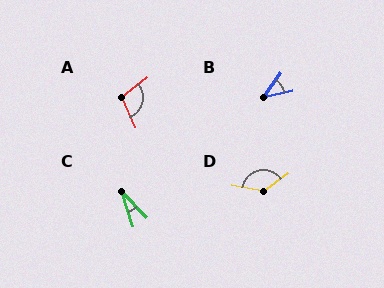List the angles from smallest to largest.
C (26°), B (41°), A (105°), D (136°).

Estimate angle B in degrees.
Approximately 41 degrees.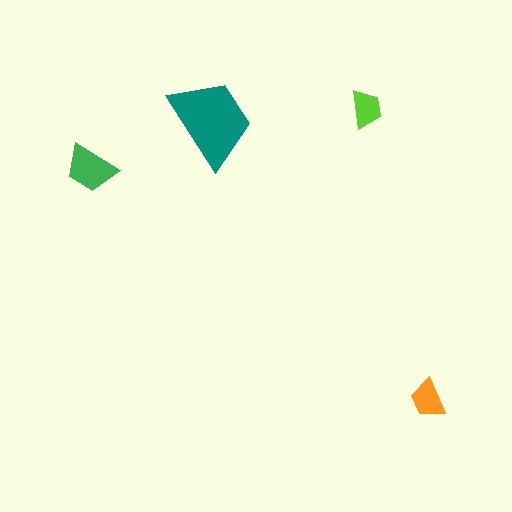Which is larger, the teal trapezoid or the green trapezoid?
The teal one.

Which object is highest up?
The lime trapezoid is topmost.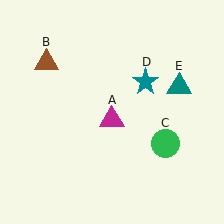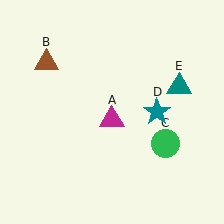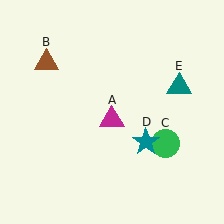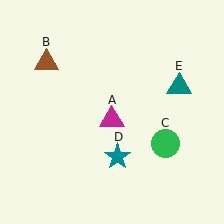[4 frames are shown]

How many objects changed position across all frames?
1 object changed position: teal star (object D).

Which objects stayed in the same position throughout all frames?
Magenta triangle (object A) and brown triangle (object B) and green circle (object C) and teal triangle (object E) remained stationary.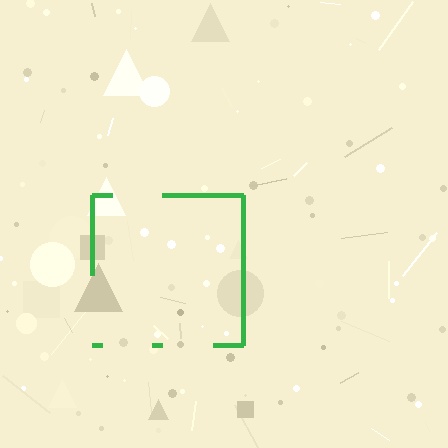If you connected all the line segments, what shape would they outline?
They would outline a square.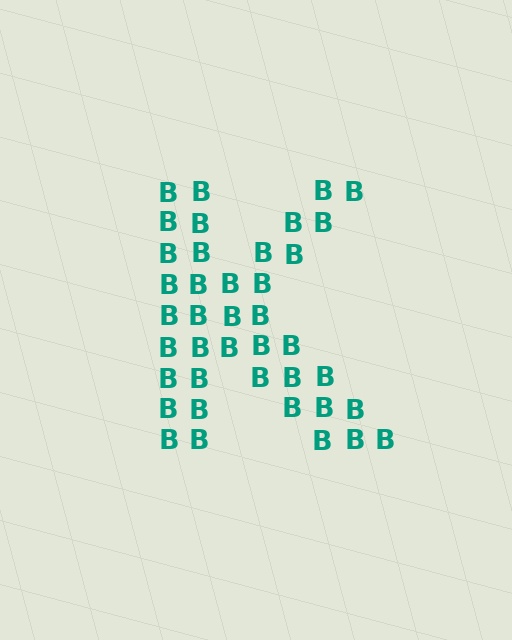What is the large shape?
The large shape is the letter K.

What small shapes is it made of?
It is made of small letter B's.